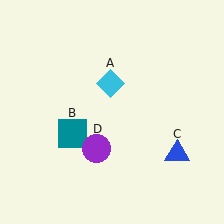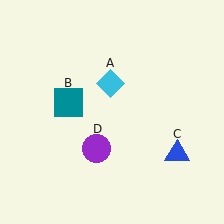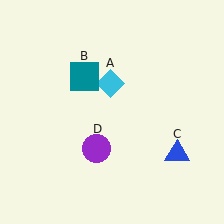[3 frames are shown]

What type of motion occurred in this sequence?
The teal square (object B) rotated clockwise around the center of the scene.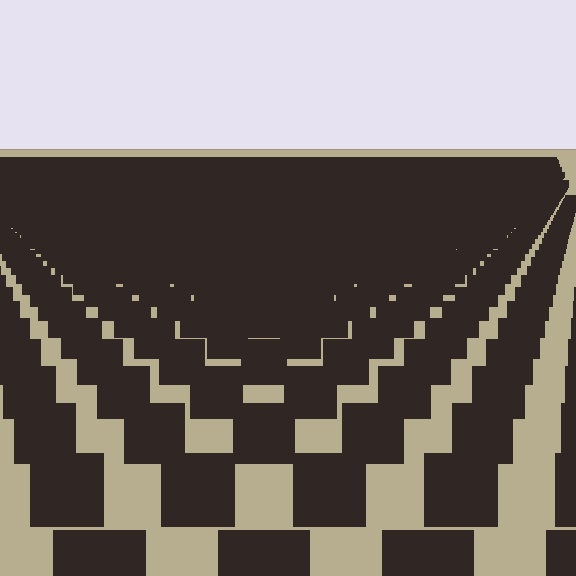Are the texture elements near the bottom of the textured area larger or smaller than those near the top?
Larger. Near the bottom, elements are closer to the viewer and appear at a bigger on-screen size.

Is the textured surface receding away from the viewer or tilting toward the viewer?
The surface is receding away from the viewer. Texture elements get smaller and denser toward the top.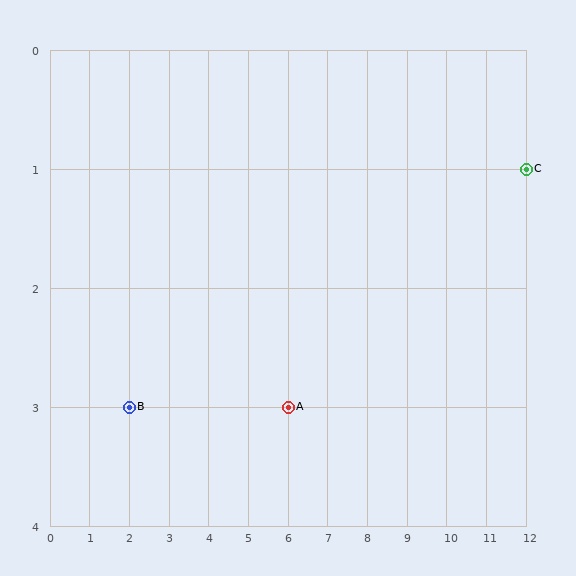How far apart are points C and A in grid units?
Points C and A are 6 columns and 2 rows apart (about 6.3 grid units diagonally).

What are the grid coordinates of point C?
Point C is at grid coordinates (12, 1).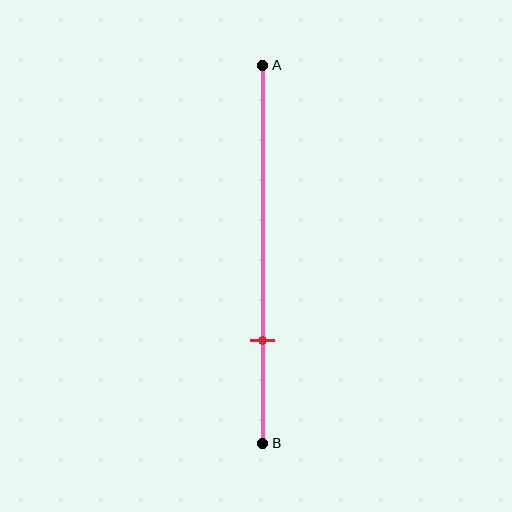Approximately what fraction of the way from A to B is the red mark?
The red mark is approximately 75% of the way from A to B.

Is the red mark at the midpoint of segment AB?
No, the mark is at about 75% from A, not at the 50% midpoint.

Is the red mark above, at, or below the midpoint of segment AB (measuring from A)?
The red mark is below the midpoint of segment AB.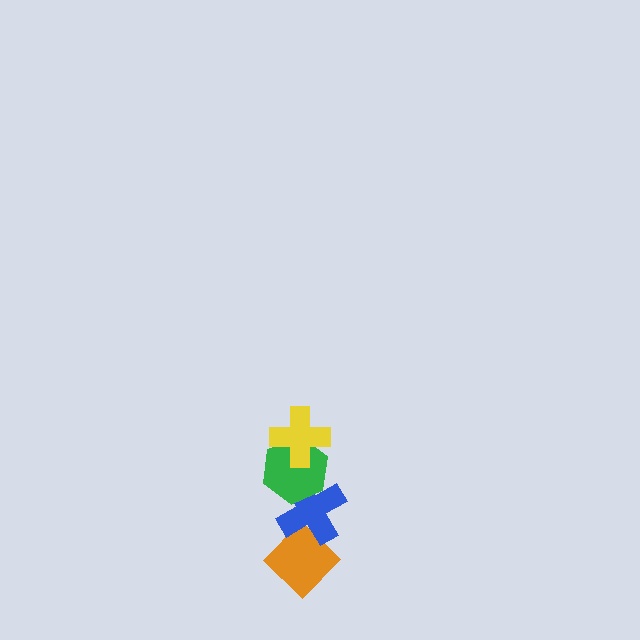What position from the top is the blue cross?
The blue cross is 3rd from the top.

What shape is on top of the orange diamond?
The blue cross is on top of the orange diamond.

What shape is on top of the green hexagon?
The yellow cross is on top of the green hexagon.